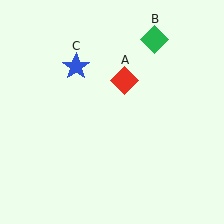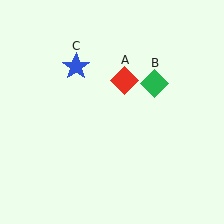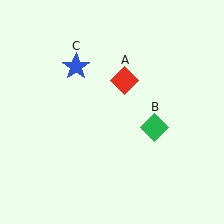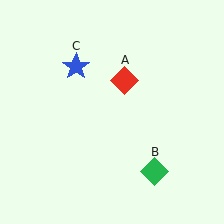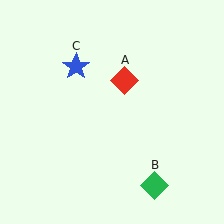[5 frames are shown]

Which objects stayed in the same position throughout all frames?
Red diamond (object A) and blue star (object C) remained stationary.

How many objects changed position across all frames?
1 object changed position: green diamond (object B).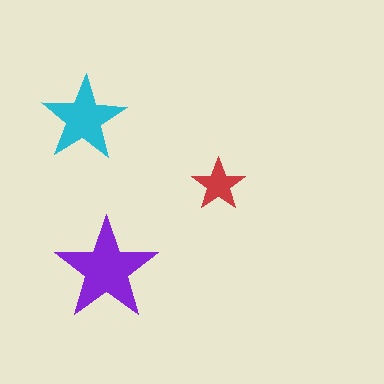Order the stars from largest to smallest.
the purple one, the cyan one, the red one.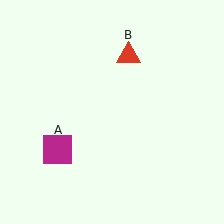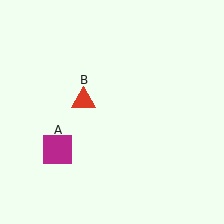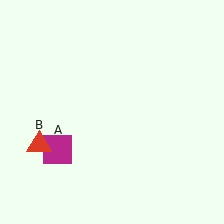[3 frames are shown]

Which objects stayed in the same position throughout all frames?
Magenta square (object A) remained stationary.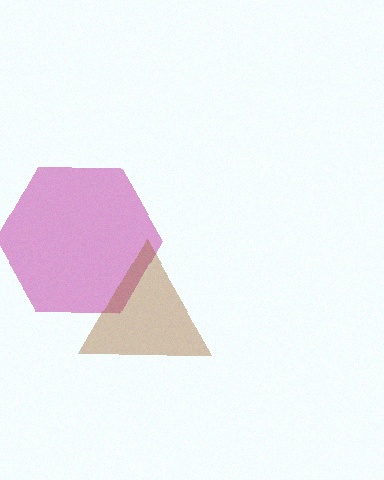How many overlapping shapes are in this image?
There are 2 overlapping shapes in the image.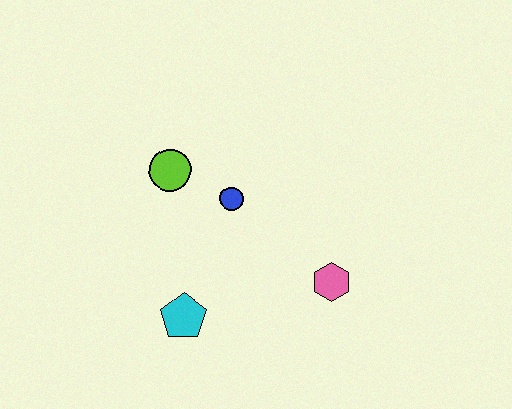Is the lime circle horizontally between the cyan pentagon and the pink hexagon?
No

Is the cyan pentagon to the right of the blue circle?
No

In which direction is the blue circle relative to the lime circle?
The blue circle is to the right of the lime circle.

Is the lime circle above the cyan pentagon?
Yes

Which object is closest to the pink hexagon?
The blue circle is closest to the pink hexagon.